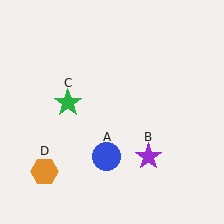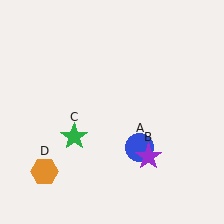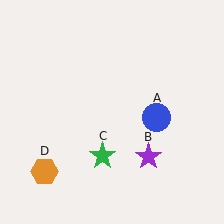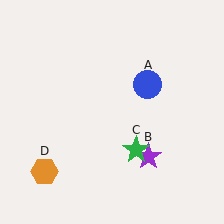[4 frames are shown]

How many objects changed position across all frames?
2 objects changed position: blue circle (object A), green star (object C).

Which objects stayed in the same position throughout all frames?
Purple star (object B) and orange hexagon (object D) remained stationary.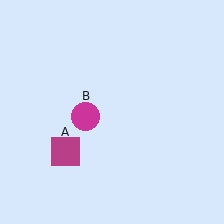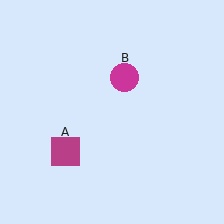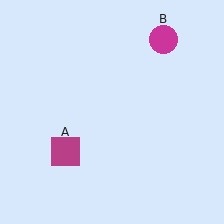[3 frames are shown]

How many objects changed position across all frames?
1 object changed position: magenta circle (object B).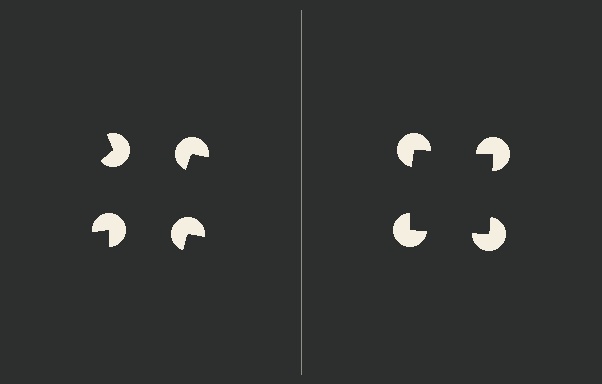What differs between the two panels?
The pac-man discs are positioned identically on both sides; only the wedge orientations differ. On the right they align to a square; on the left they are misaligned.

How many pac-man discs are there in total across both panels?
8 — 4 on each side.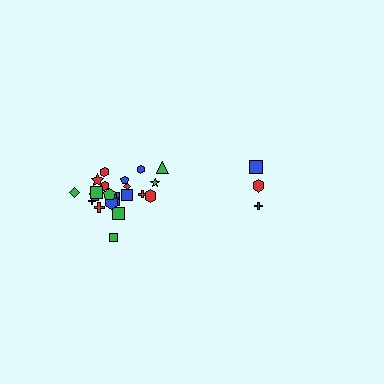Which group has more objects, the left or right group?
The left group.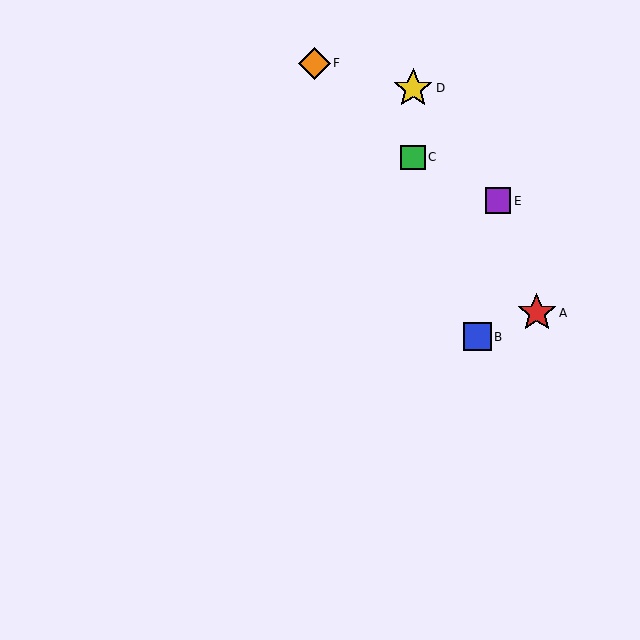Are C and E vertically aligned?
No, C is at x≈413 and E is at x≈498.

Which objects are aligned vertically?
Objects C, D are aligned vertically.